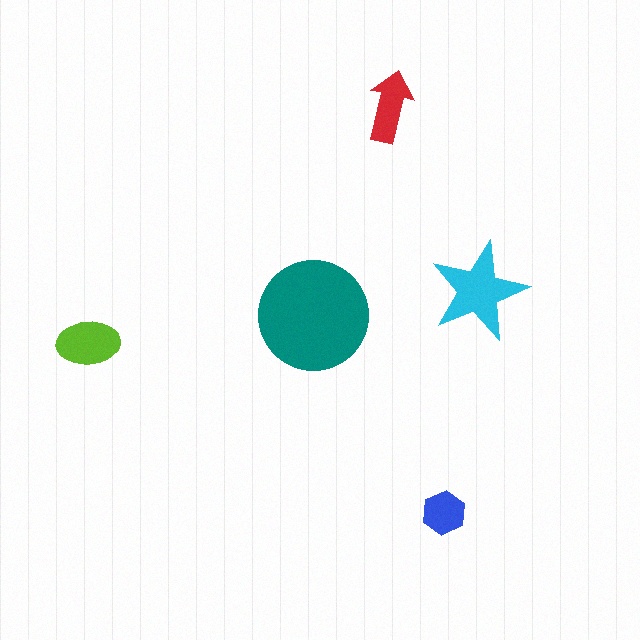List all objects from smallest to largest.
The blue hexagon, the red arrow, the lime ellipse, the cyan star, the teal circle.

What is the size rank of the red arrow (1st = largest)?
4th.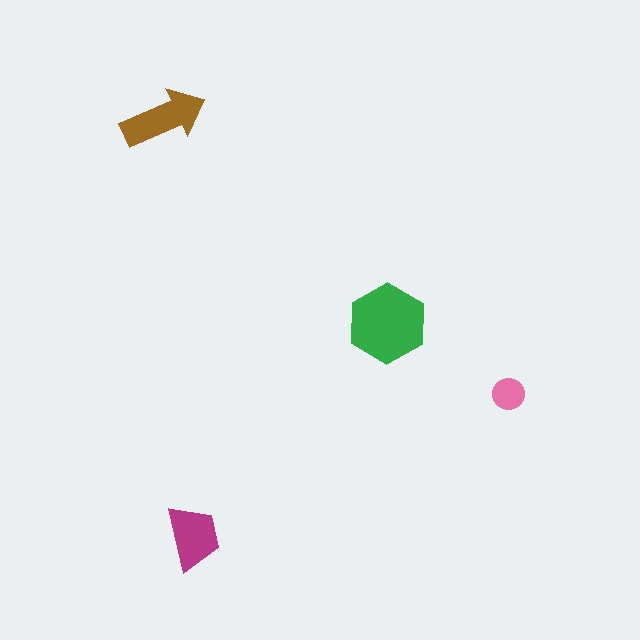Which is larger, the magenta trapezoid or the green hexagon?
The green hexagon.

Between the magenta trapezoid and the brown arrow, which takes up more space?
The brown arrow.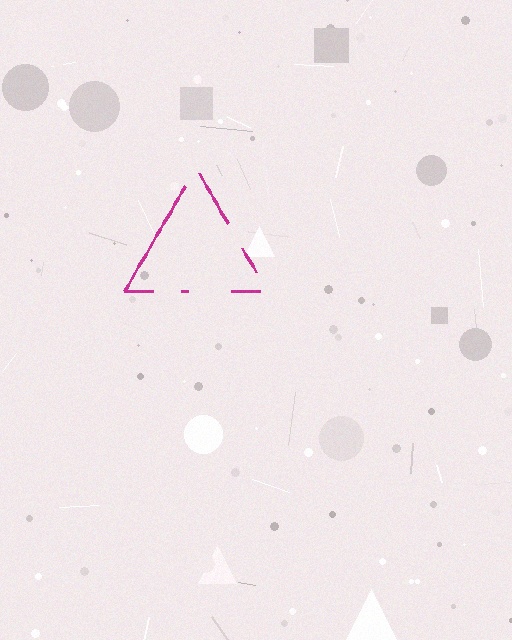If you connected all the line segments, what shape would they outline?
They would outline a triangle.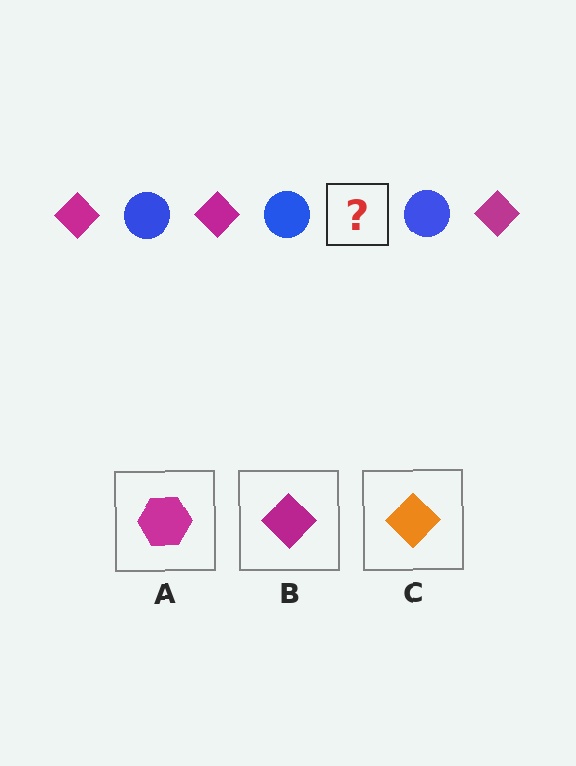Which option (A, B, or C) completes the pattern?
B.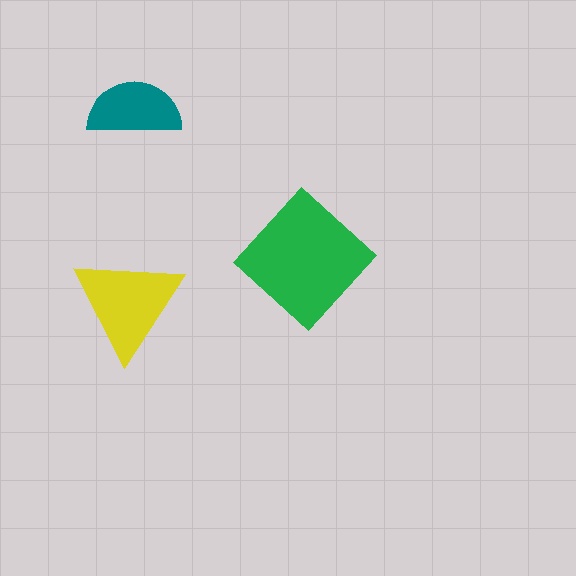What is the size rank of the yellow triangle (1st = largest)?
2nd.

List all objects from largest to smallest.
The green diamond, the yellow triangle, the teal semicircle.